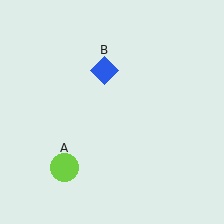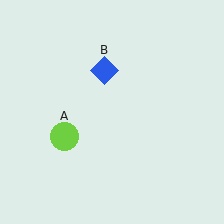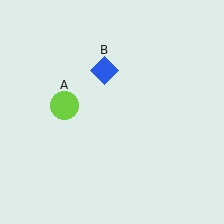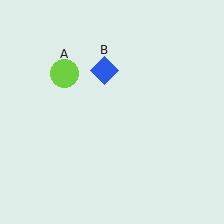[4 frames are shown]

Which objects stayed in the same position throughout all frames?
Blue diamond (object B) remained stationary.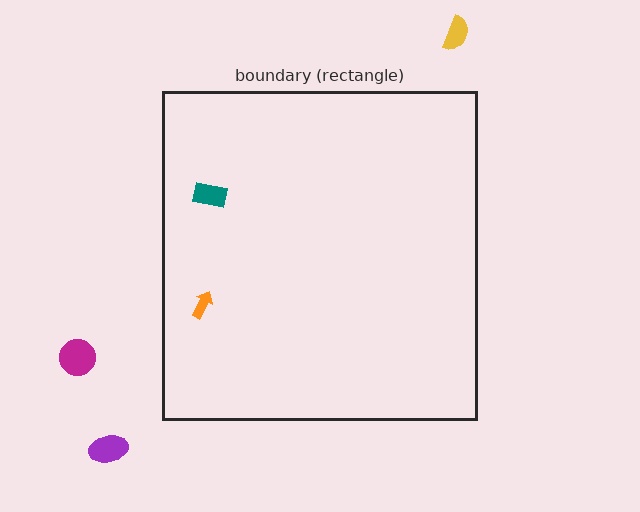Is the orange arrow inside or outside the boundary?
Inside.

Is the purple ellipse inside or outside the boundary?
Outside.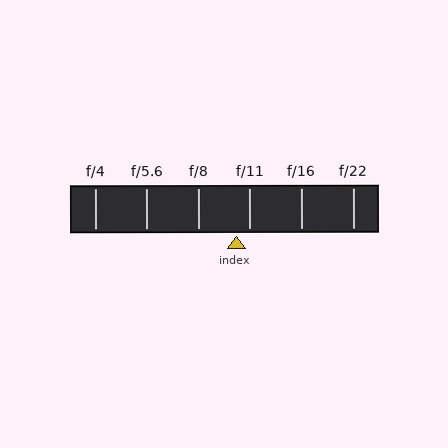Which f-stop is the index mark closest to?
The index mark is closest to f/11.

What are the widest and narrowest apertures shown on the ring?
The widest aperture shown is f/4 and the narrowest is f/22.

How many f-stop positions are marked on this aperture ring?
There are 6 f-stop positions marked.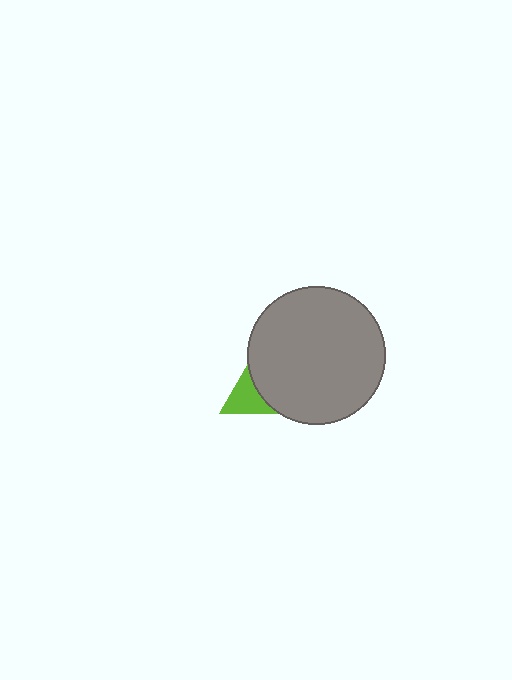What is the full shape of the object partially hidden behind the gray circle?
The partially hidden object is a lime triangle.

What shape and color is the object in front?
The object in front is a gray circle.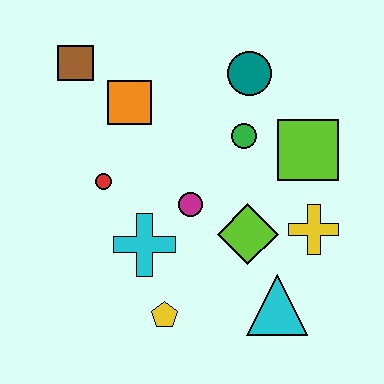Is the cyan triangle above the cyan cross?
No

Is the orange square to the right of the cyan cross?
No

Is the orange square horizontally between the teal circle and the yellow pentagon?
No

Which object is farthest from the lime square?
The brown square is farthest from the lime square.